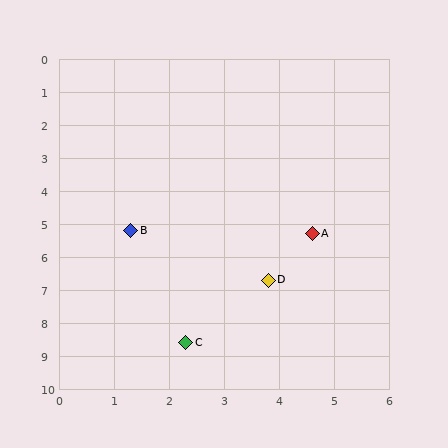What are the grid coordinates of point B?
Point B is at approximately (1.3, 5.2).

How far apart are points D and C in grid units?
Points D and C are about 2.4 grid units apart.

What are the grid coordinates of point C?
Point C is at approximately (2.3, 8.6).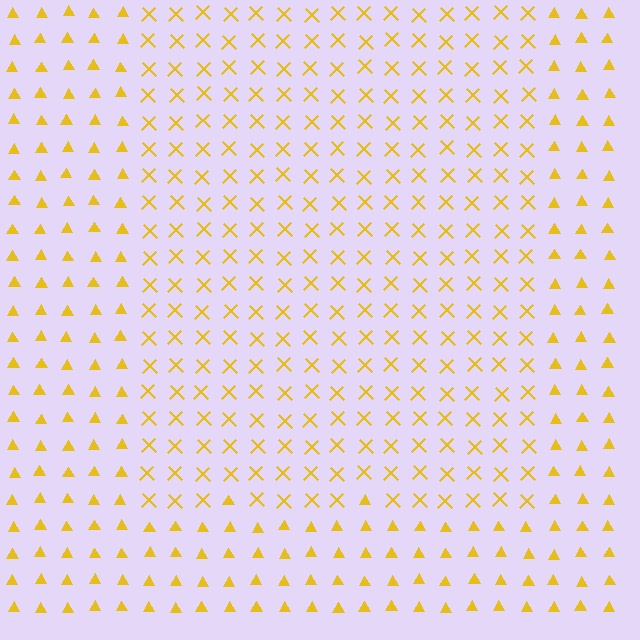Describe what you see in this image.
The image is filled with small yellow elements arranged in a uniform grid. A rectangle-shaped region contains X marks, while the surrounding area contains triangles. The boundary is defined purely by the change in element shape.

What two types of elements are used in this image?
The image uses X marks inside the rectangle region and triangles outside it.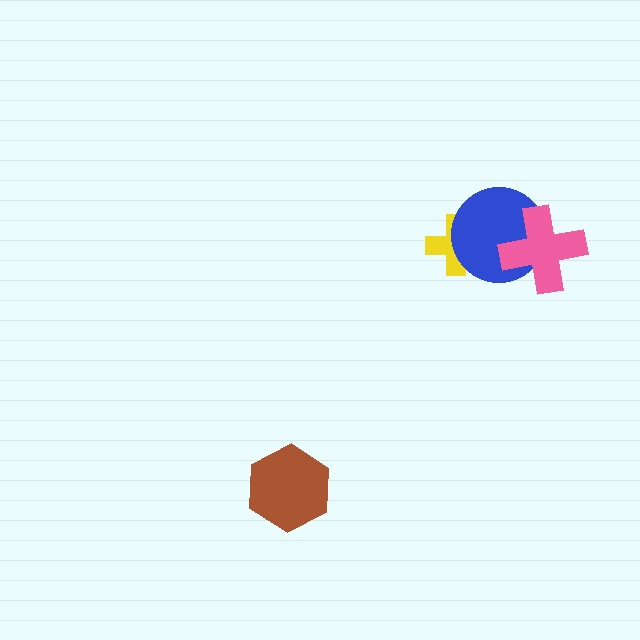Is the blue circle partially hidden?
Yes, it is partially covered by another shape.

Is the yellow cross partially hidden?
Yes, it is partially covered by another shape.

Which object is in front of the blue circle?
The pink cross is in front of the blue circle.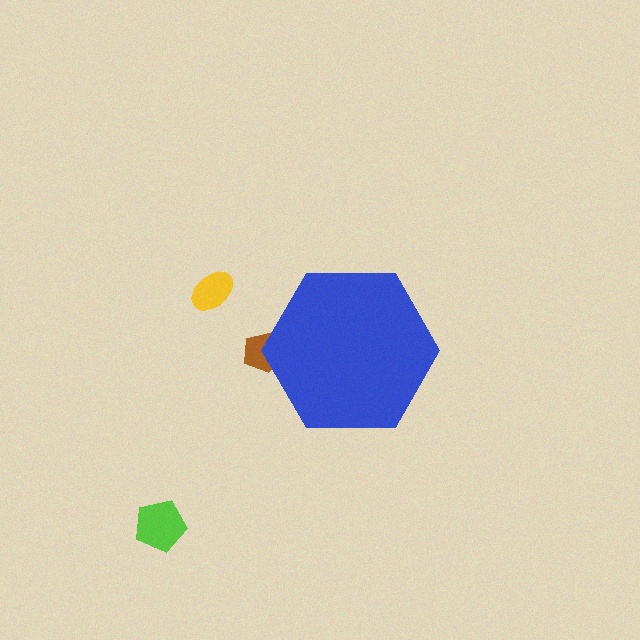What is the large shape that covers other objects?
A blue hexagon.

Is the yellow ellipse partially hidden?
No, the yellow ellipse is fully visible.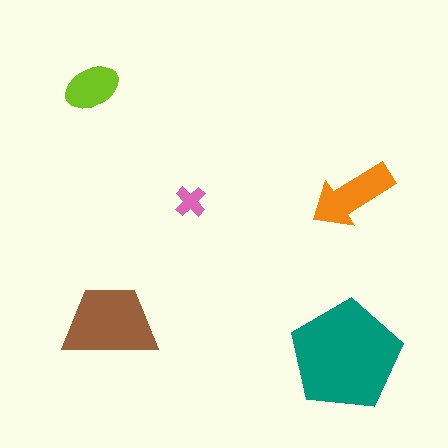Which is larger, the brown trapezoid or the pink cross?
The brown trapezoid.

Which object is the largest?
The teal pentagon.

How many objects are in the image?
There are 5 objects in the image.